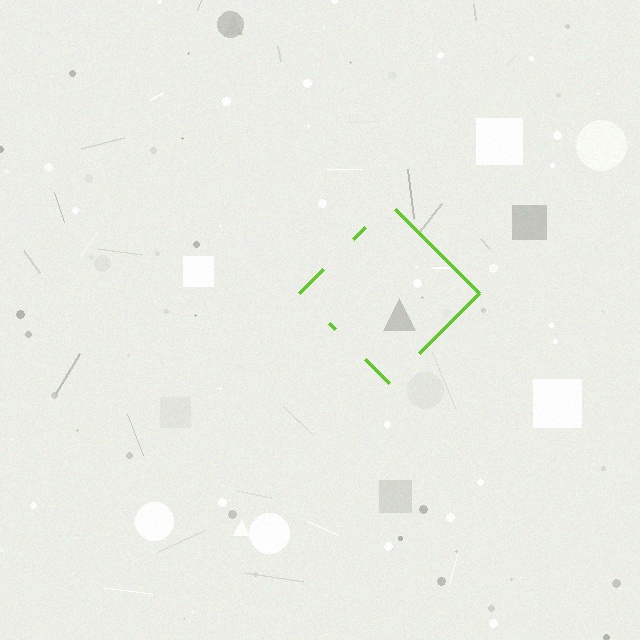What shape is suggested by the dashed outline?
The dashed outline suggests a diamond.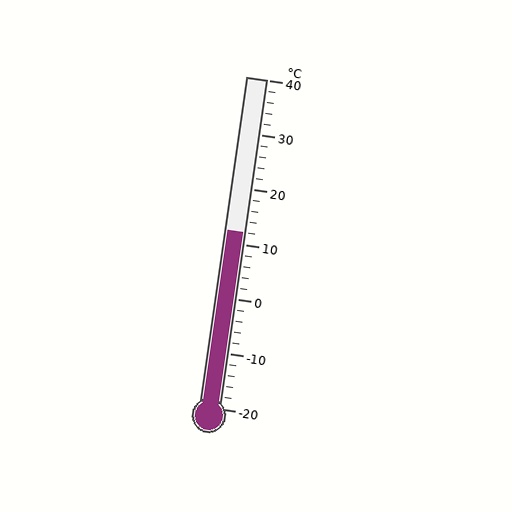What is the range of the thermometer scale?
The thermometer scale ranges from -20°C to 40°C.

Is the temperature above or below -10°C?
The temperature is above -10°C.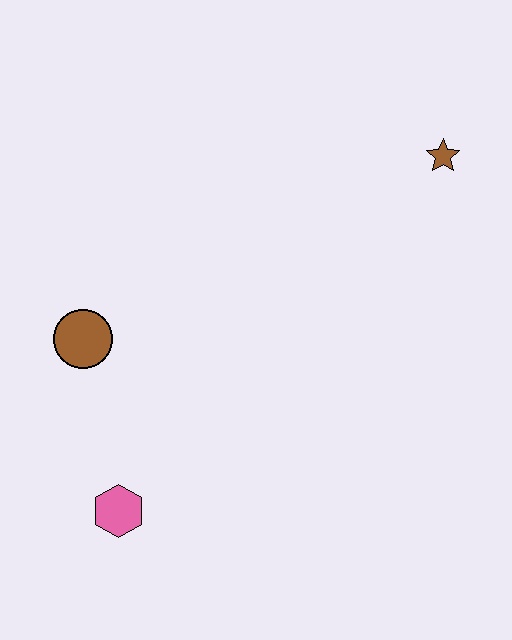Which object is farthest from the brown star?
The pink hexagon is farthest from the brown star.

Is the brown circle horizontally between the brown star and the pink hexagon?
No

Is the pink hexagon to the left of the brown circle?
No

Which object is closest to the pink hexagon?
The brown circle is closest to the pink hexagon.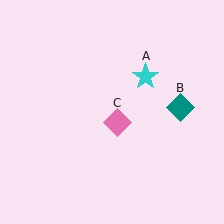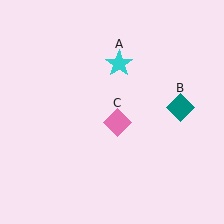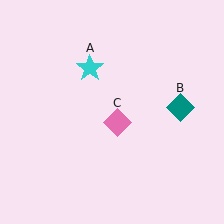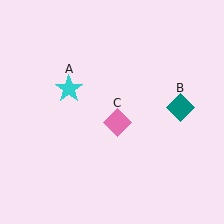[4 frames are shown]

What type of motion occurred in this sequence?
The cyan star (object A) rotated counterclockwise around the center of the scene.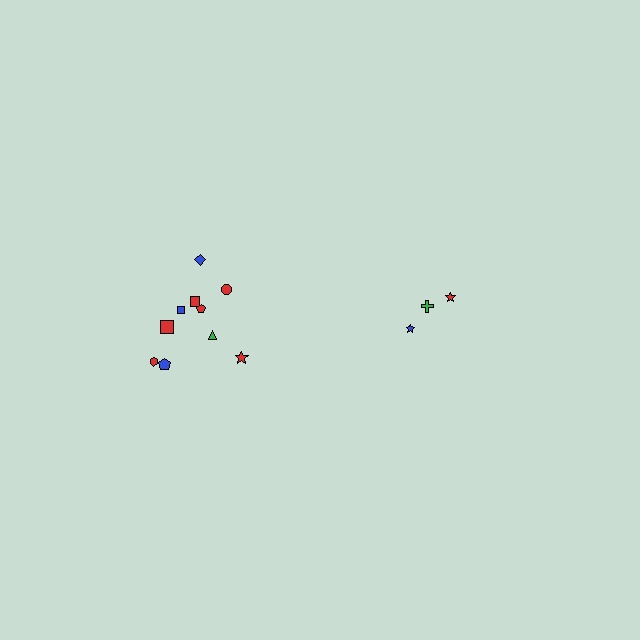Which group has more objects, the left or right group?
The left group.